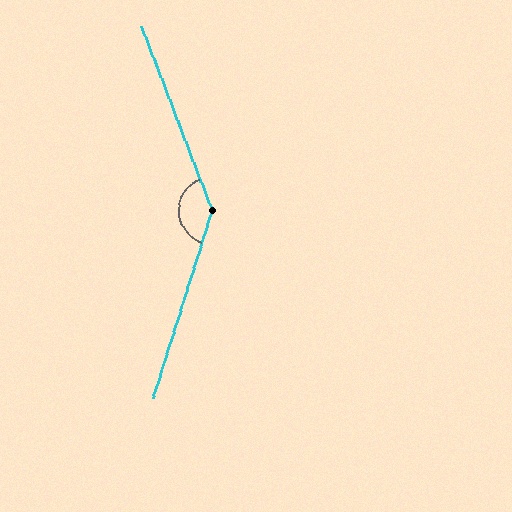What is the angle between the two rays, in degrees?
Approximately 141 degrees.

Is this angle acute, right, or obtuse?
It is obtuse.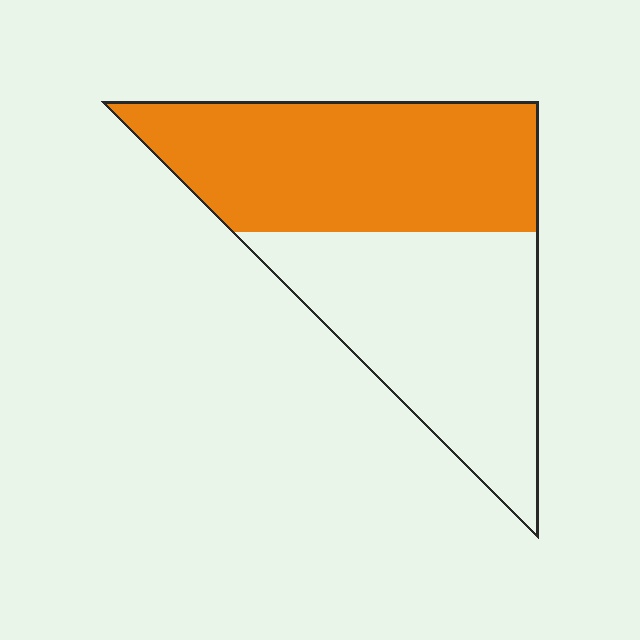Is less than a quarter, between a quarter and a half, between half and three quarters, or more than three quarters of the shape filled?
Between half and three quarters.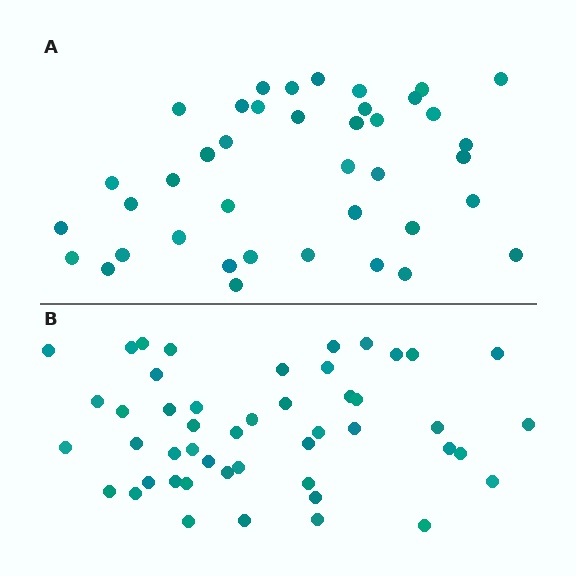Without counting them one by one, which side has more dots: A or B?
Region B (the bottom region) has more dots.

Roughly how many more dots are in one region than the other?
Region B has roughly 8 or so more dots than region A.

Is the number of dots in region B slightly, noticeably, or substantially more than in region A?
Region B has only slightly more — the two regions are fairly close. The ratio is roughly 1.2 to 1.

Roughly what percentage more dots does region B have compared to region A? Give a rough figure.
About 20% more.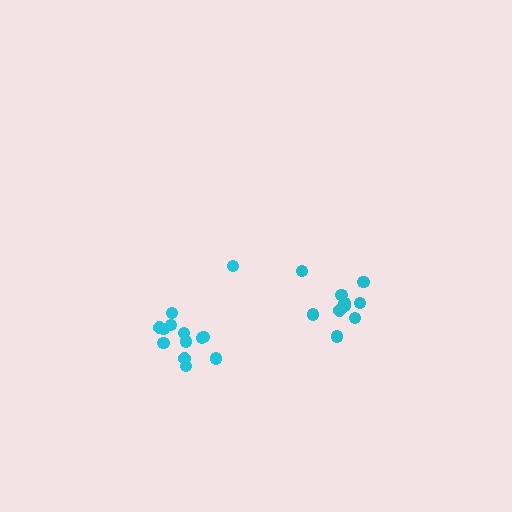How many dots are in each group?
Group 1: 10 dots, Group 2: 13 dots (23 total).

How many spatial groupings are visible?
There are 2 spatial groupings.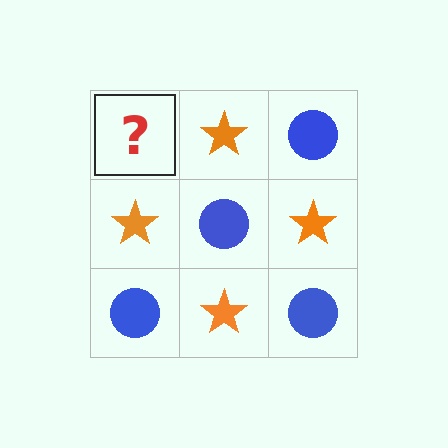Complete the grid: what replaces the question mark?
The question mark should be replaced with a blue circle.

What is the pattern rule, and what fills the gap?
The rule is that it alternates blue circle and orange star in a checkerboard pattern. The gap should be filled with a blue circle.